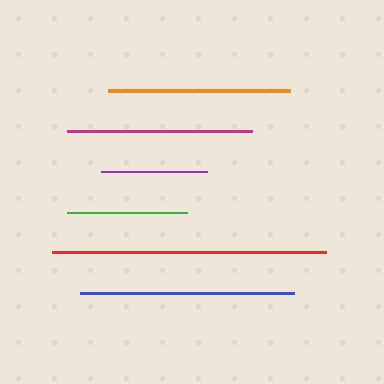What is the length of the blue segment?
The blue segment is approximately 214 pixels long.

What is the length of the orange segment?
The orange segment is approximately 181 pixels long.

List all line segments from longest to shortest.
From longest to shortest: red, blue, magenta, orange, green, purple.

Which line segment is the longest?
The red line is the longest at approximately 274 pixels.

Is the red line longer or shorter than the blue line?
The red line is longer than the blue line.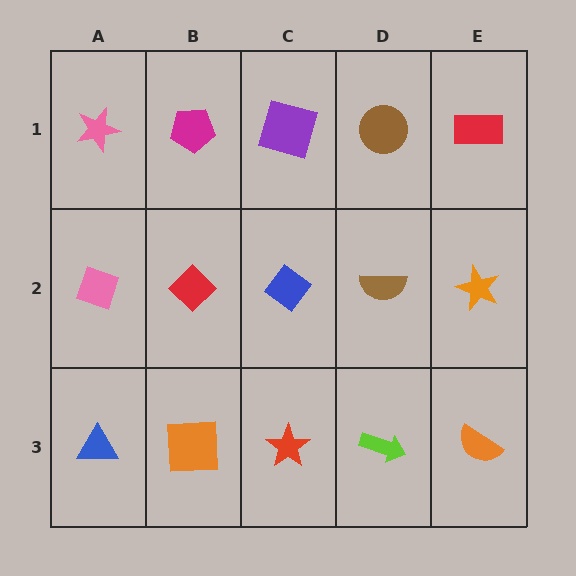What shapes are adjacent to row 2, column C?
A purple square (row 1, column C), a red star (row 3, column C), a red diamond (row 2, column B), a brown semicircle (row 2, column D).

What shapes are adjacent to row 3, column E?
An orange star (row 2, column E), a lime arrow (row 3, column D).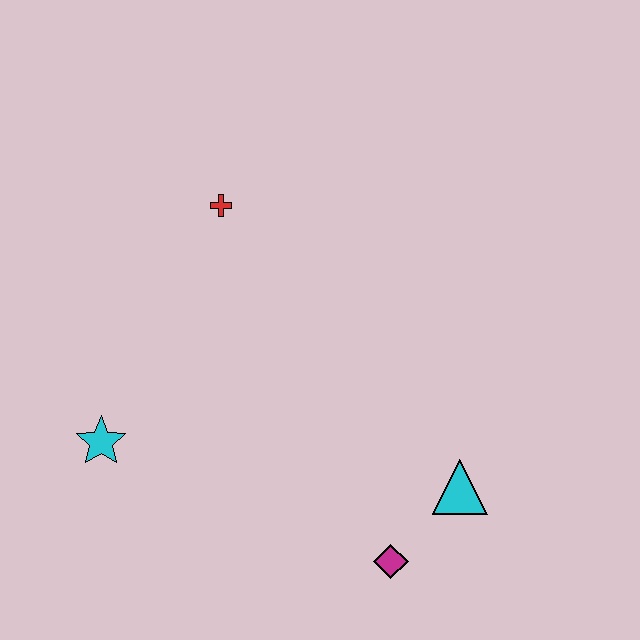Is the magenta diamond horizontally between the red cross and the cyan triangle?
Yes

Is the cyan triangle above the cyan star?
No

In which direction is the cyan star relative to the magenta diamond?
The cyan star is to the left of the magenta diamond.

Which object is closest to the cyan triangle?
The magenta diamond is closest to the cyan triangle.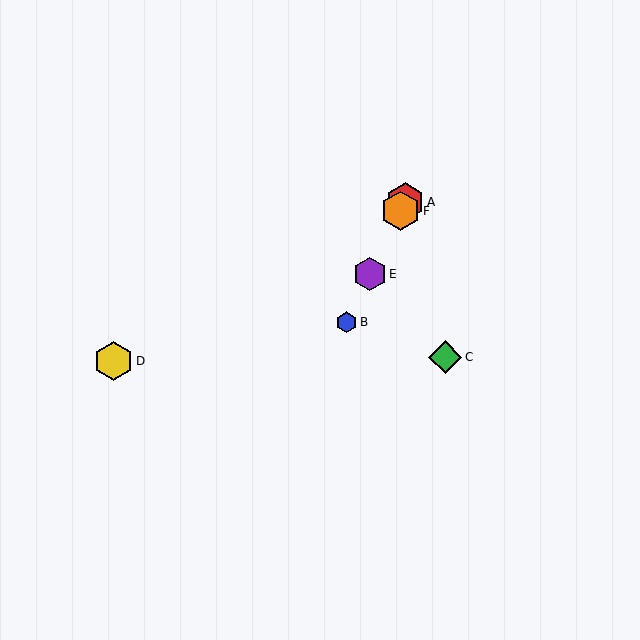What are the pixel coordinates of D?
Object D is at (113, 361).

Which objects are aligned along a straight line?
Objects A, B, E, F are aligned along a straight line.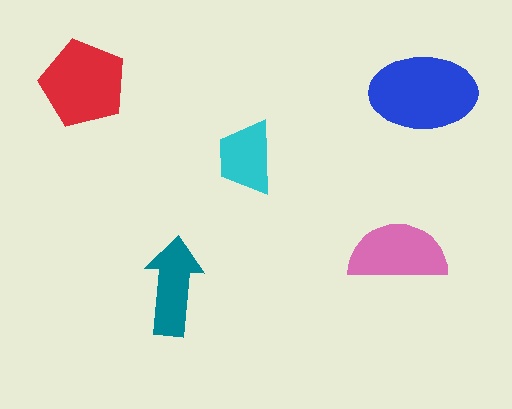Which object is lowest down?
The teal arrow is bottommost.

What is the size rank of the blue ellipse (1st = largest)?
1st.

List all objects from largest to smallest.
The blue ellipse, the red pentagon, the pink semicircle, the teal arrow, the cyan trapezoid.